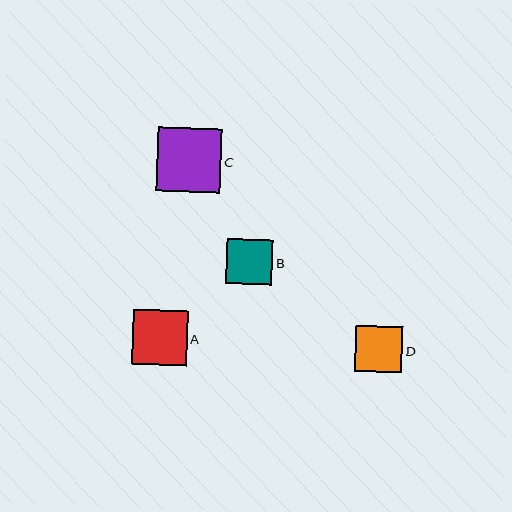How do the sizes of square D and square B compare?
Square D and square B are approximately the same size.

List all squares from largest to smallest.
From largest to smallest: C, A, D, B.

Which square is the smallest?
Square B is the smallest with a size of approximately 46 pixels.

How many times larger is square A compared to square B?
Square A is approximately 1.2 times the size of square B.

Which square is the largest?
Square C is the largest with a size of approximately 64 pixels.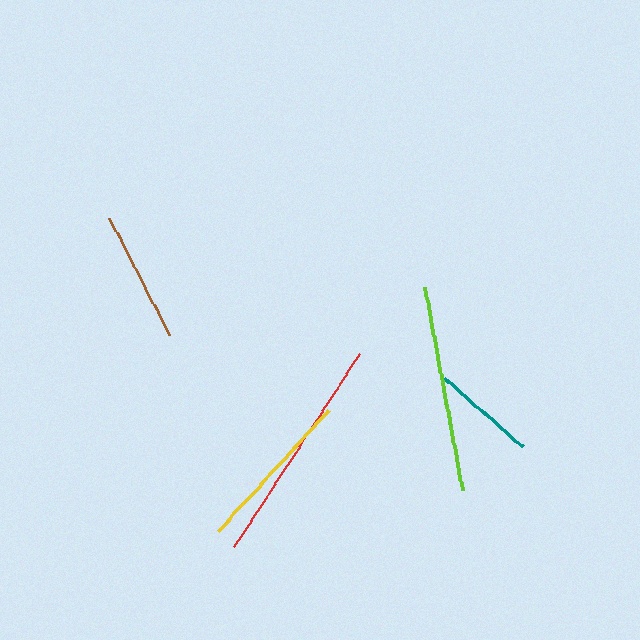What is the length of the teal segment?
The teal segment is approximately 105 pixels long.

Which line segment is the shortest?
The teal line is the shortest at approximately 105 pixels.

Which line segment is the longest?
The red line is the longest at approximately 230 pixels.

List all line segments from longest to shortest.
From longest to shortest: red, lime, yellow, brown, teal.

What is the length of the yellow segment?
The yellow segment is approximately 163 pixels long.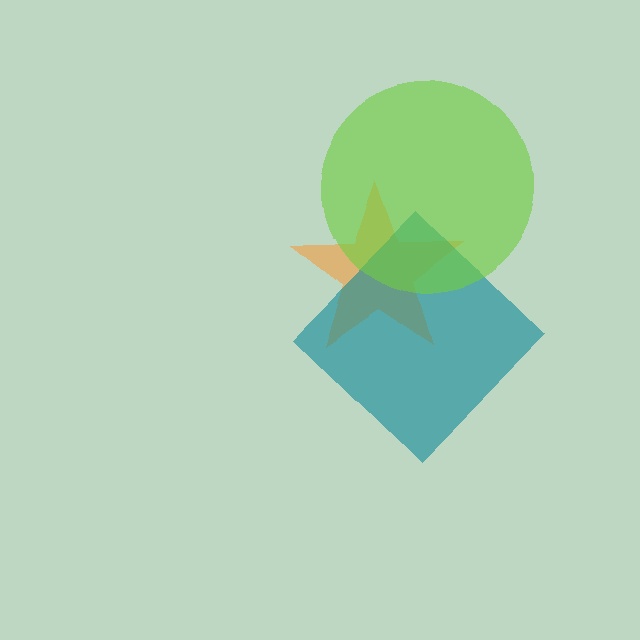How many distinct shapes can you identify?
There are 3 distinct shapes: an orange star, a teal diamond, a lime circle.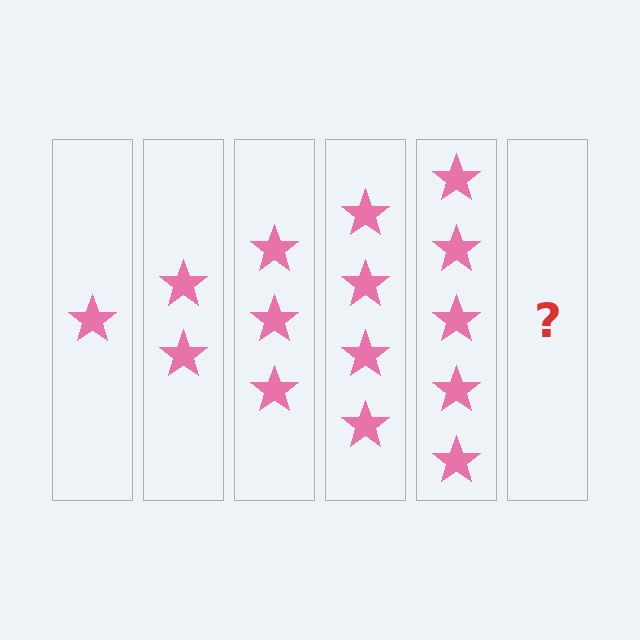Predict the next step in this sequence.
The next step is 6 stars.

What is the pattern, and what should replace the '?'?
The pattern is that each step adds one more star. The '?' should be 6 stars.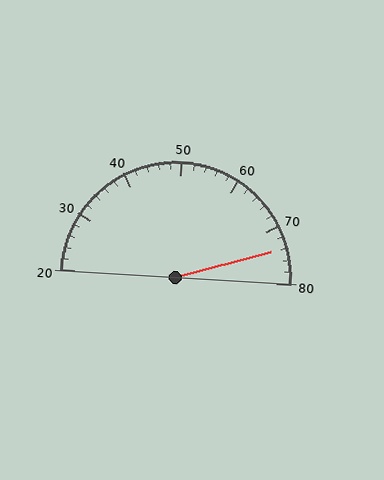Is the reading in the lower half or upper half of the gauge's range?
The reading is in the upper half of the range (20 to 80).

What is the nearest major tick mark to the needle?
The nearest major tick mark is 70.